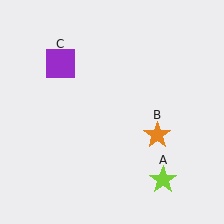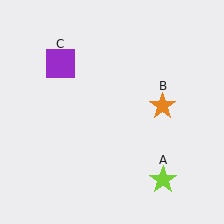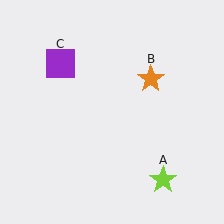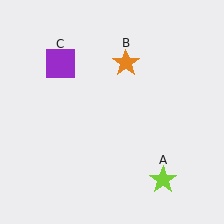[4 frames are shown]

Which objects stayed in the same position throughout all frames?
Lime star (object A) and purple square (object C) remained stationary.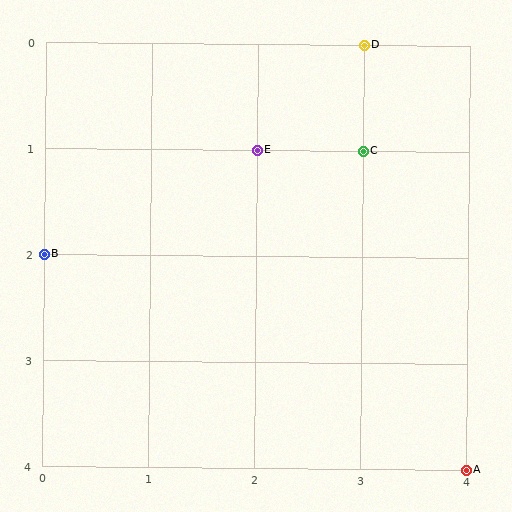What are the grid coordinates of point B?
Point B is at grid coordinates (0, 2).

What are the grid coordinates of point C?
Point C is at grid coordinates (3, 1).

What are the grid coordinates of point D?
Point D is at grid coordinates (3, 0).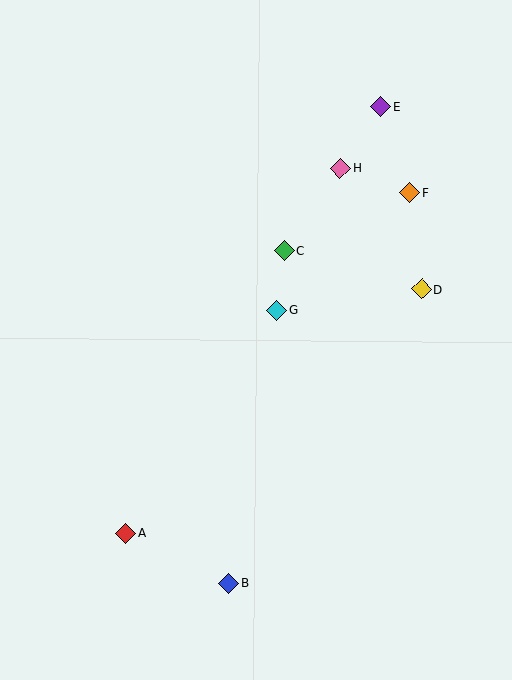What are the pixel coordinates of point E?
Point E is at (381, 107).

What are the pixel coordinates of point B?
Point B is at (229, 583).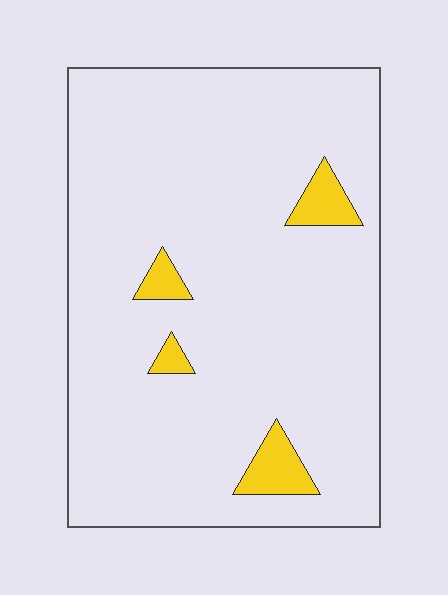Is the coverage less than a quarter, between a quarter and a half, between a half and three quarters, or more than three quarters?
Less than a quarter.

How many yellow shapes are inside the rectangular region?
4.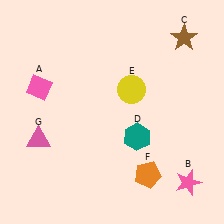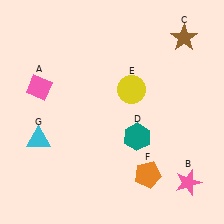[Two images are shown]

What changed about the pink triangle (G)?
In Image 1, G is pink. In Image 2, it changed to cyan.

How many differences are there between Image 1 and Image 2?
There is 1 difference between the two images.